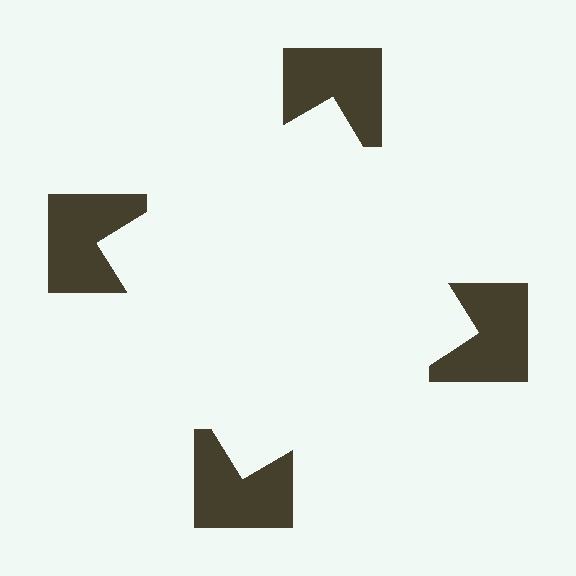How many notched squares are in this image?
There are 4 — one at each vertex of the illusory square.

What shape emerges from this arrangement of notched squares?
An illusory square — its edges are inferred from the aligned wedge cuts in the notched squares, not physically drawn.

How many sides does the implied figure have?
4 sides.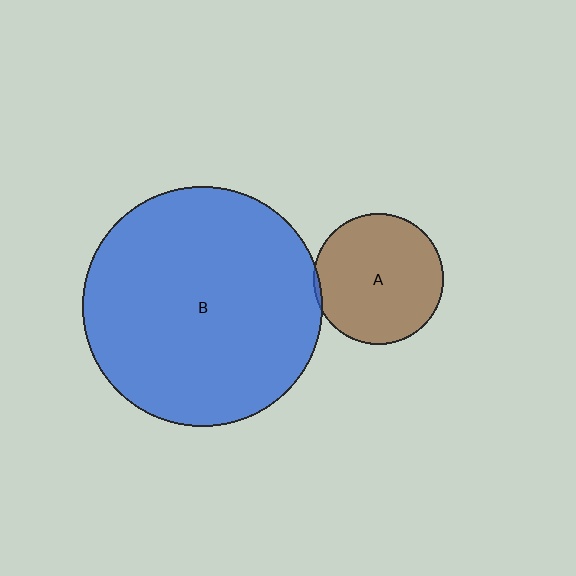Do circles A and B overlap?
Yes.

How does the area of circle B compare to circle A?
Approximately 3.4 times.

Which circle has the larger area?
Circle B (blue).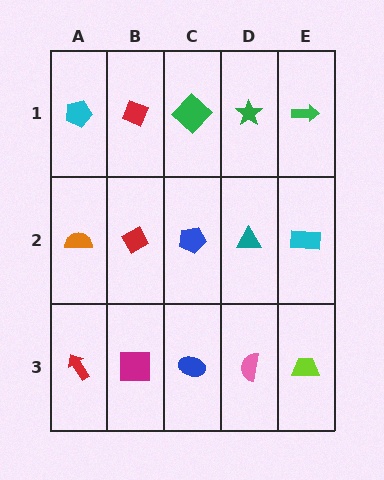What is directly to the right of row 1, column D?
A green arrow.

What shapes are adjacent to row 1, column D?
A teal triangle (row 2, column D), a green diamond (row 1, column C), a green arrow (row 1, column E).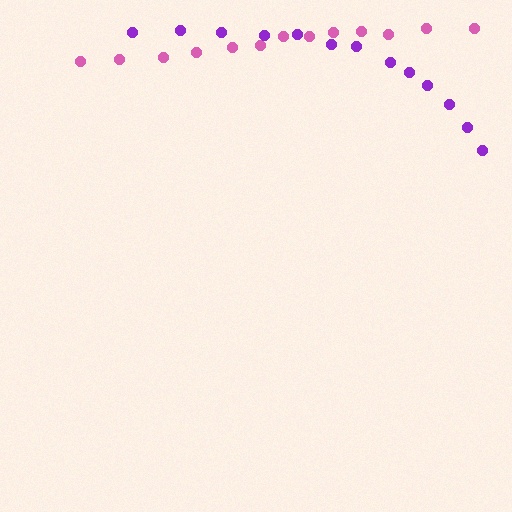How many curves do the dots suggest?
There are 2 distinct paths.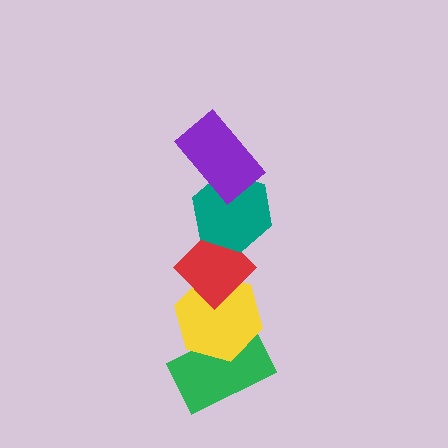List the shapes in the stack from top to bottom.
From top to bottom: the purple rectangle, the teal hexagon, the red diamond, the yellow hexagon, the green rectangle.